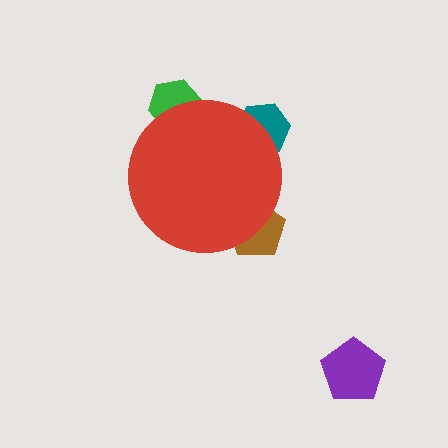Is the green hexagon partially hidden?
Yes, the green hexagon is partially hidden behind the red circle.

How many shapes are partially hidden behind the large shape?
3 shapes are partially hidden.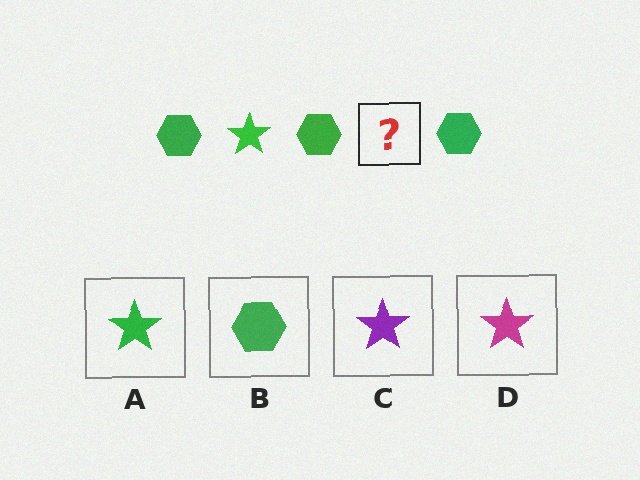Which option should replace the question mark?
Option A.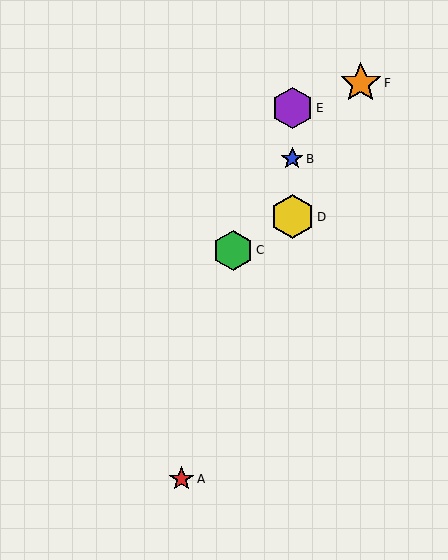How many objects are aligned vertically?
3 objects (B, D, E) are aligned vertically.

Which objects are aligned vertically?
Objects B, D, E are aligned vertically.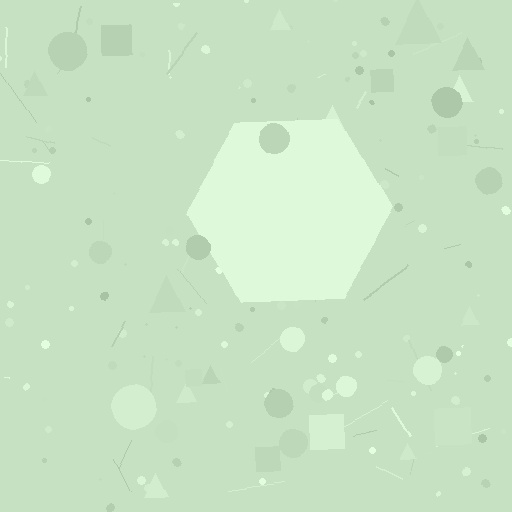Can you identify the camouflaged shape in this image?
The camouflaged shape is a hexagon.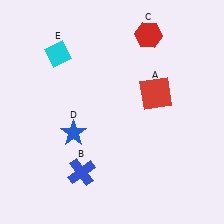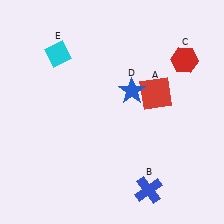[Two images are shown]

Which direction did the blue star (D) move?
The blue star (D) moved right.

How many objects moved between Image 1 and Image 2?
3 objects moved between the two images.